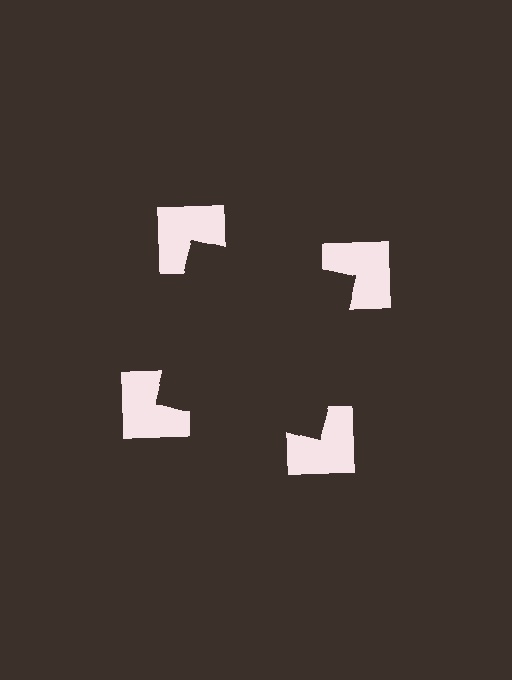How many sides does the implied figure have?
4 sides.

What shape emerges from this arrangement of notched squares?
An illusory square — its edges are inferred from the aligned wedge cuts in the notched squares, not physically drawn.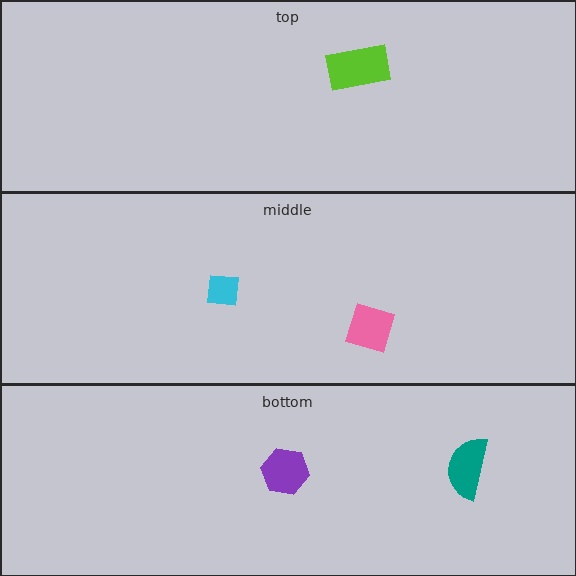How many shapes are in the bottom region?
2.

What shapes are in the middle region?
The cyan square, the pink square.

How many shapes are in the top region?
1.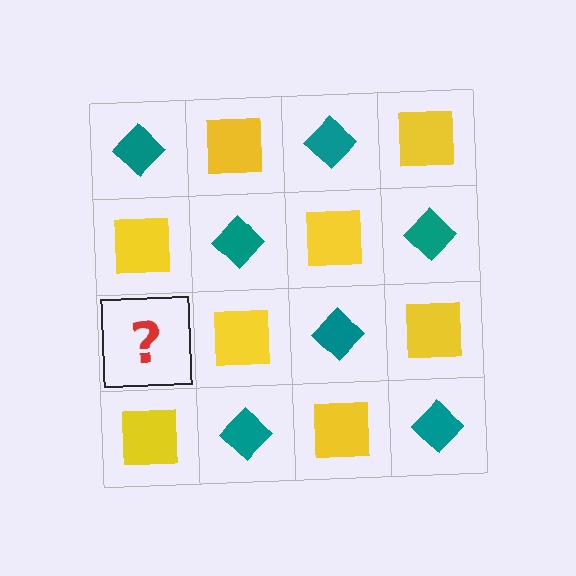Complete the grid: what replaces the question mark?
The question mark should be replaced with a teal diamond.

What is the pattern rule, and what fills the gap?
The rule is that it alternates teal diamond and yellow square in a checkerboard pattern. The gap should be filled with a teal diamond.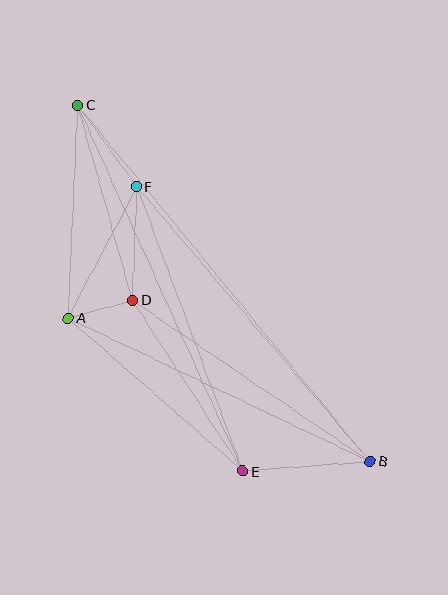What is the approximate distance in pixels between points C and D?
The distance between C and D is approximately 203 pixels.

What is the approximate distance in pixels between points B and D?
The distance between B and D is approximately 287 pixels.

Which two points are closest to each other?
Points A and D are closest to each other.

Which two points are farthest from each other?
Points B and C are farthest from each other.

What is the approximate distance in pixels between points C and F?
The distance between C and F is approximately 101 pixels.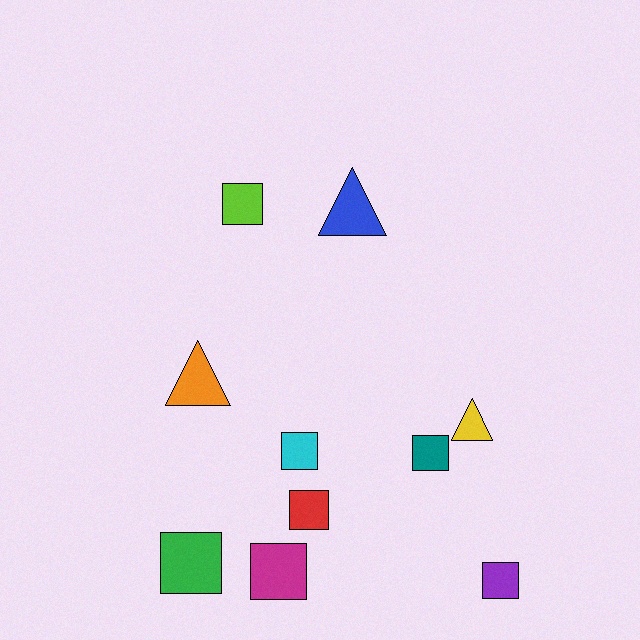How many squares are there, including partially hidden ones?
There are 7 squares.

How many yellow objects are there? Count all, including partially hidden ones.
There is 1 yellow object.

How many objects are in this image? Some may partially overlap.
There are 10 objects.